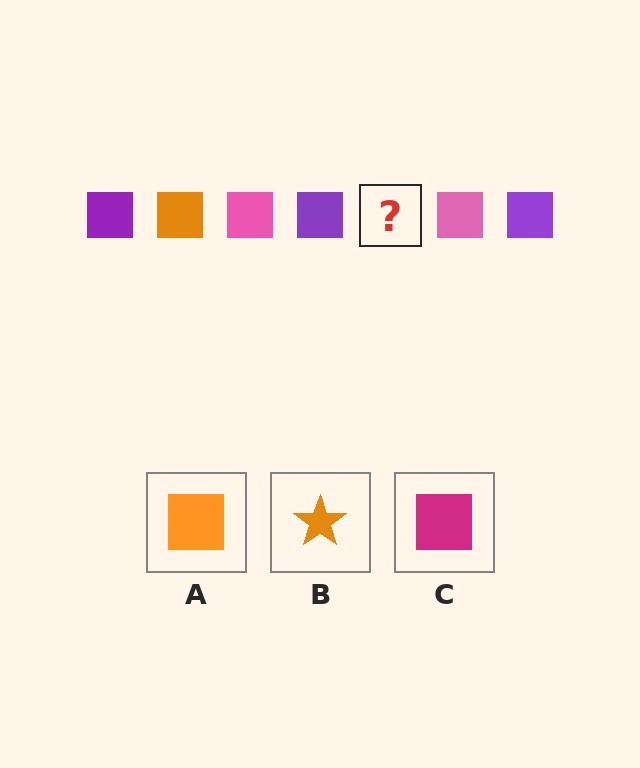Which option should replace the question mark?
Option A.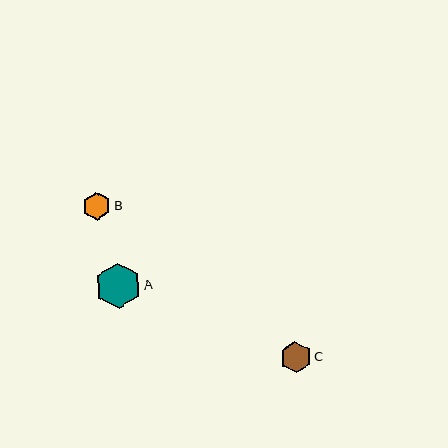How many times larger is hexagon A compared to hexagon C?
Hexagon A is approximately 1.5 times the size of hexagon C.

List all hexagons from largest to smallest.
From largest to smallest: A, C, B.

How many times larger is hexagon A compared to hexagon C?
Hexagon A is approximately 1.5 times the size of hexagon C.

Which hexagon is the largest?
Hexagon A is the largest with a size of approximately 46 pixels.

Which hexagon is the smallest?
Hexagon B is the smallest with a size of approximately 28 pixels.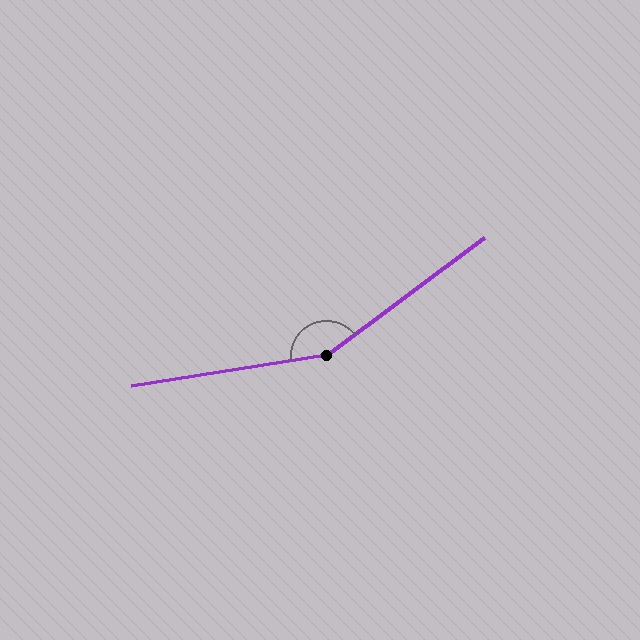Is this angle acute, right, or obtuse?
It is obtuse.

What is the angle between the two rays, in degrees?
Approximately 152 degrees.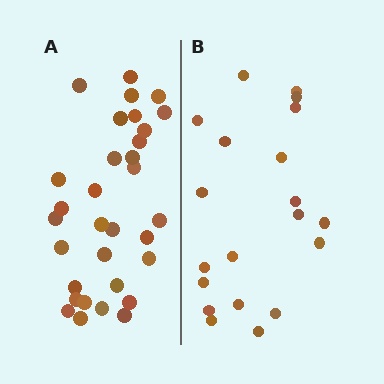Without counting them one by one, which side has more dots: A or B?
Region A (the left region) has more dots.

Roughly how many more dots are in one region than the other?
Region A has roughly 12 or so more dots than region B.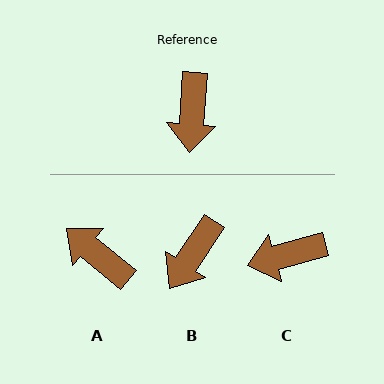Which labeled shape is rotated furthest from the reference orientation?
A, about 125 degrees away.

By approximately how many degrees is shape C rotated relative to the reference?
Approximately 70 degrees clockwise.